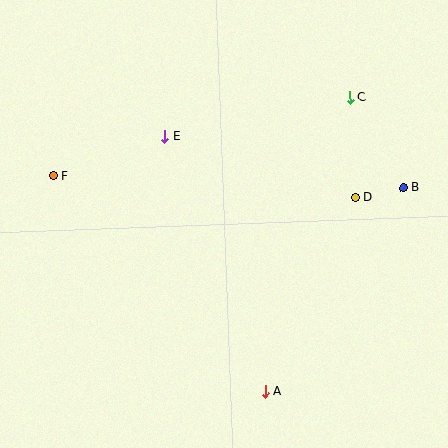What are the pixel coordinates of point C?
Point C is at (350, 98).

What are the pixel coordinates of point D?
Point D is at (355, 198).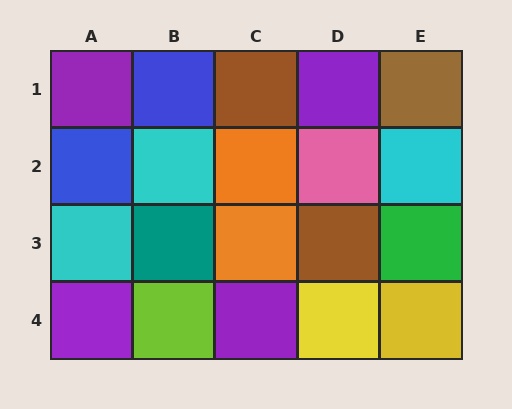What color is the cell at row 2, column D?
Pink.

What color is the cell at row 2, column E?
Cyan.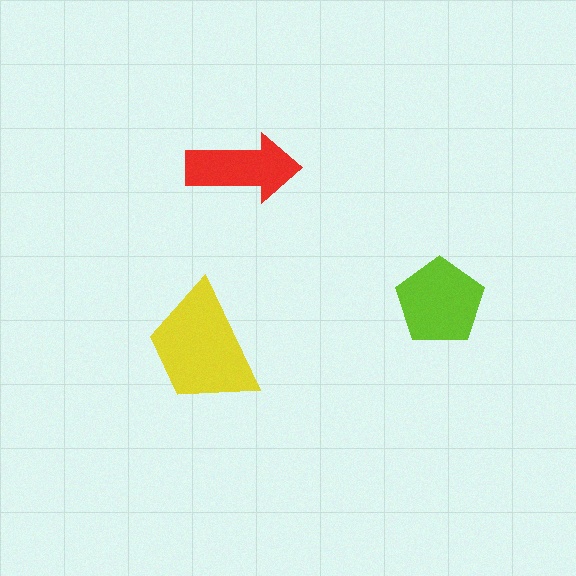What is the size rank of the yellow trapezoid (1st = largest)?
1st.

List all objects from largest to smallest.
The yellow trapezoid, the lime pentagon, the red arrow.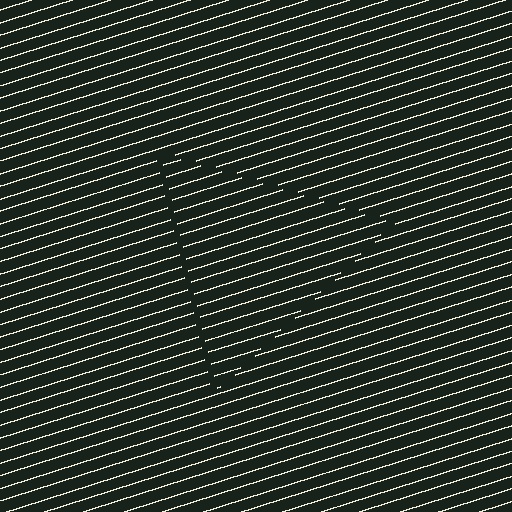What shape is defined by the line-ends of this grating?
An illusory triangle. The interior of the shape contains the same grating, shifted by half a period — the contour is defined by the phase discontinuity where line-ends from the inner and outer gratings abut.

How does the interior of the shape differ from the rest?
The interior of the shape contains the same grating, shifted by half a period — the contour is defined by the phase discontinuity where line-ends from the inner and outer gratings abut.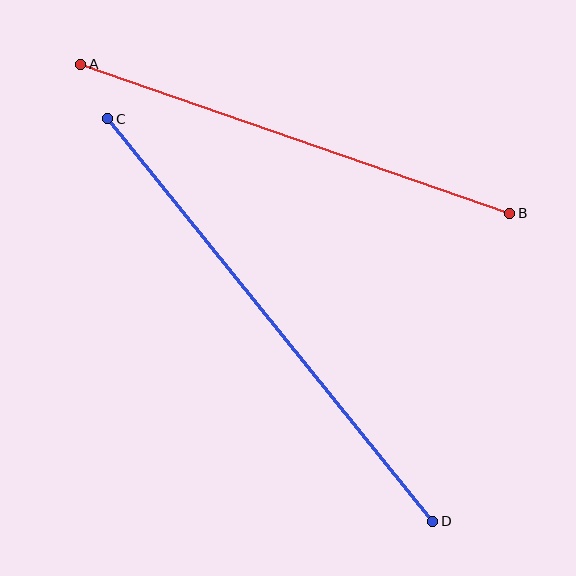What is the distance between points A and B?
The distance is approximately 454 pixels.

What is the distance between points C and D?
The distance is approximately 518 pixels.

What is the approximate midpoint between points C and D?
The midpoint is at approximately (270, 320) pixels.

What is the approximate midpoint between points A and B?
The midpoint is at approximately (295, 139) pixels.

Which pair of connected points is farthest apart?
Points C and D are farthest apart.